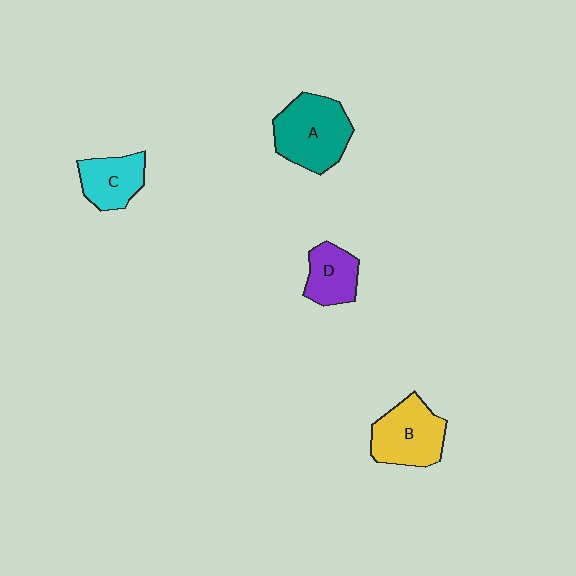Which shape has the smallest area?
Shape D (purple).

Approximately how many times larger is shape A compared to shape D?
Approximately 1.7 times.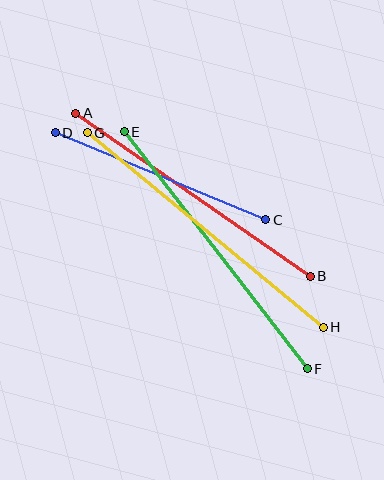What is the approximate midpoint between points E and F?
The midpoint is at approximately (216, 250) pixels.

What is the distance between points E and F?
The distance is approximately 300 pixels.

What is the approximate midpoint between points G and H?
The midpoint is at approximately (205, 230) pixels.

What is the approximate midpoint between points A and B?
The midpoint is at approximately (193, 195) pixels.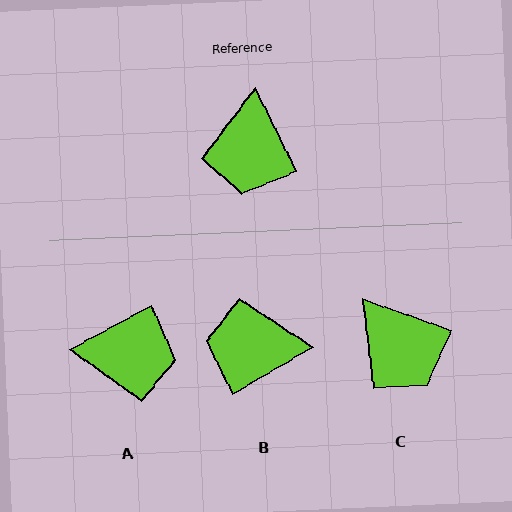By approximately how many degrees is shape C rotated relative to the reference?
Approximately 44 degrees counter-clockwise.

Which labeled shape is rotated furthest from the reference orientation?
A, about 92 degrees away.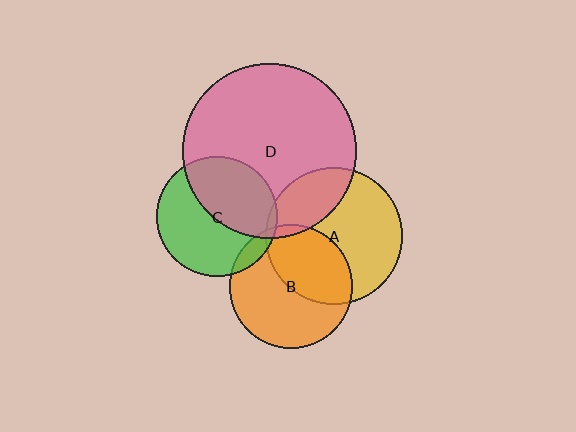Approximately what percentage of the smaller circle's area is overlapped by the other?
Approximately 25%.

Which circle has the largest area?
Circle D (pink).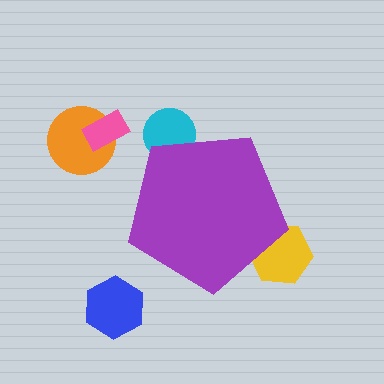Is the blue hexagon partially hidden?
No, the blue hexagon is fully visible.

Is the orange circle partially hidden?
No, the orange circle is fully visible.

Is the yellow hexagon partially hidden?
Yes, the yellow hexagon is partially hidden behind the purple pentagon.